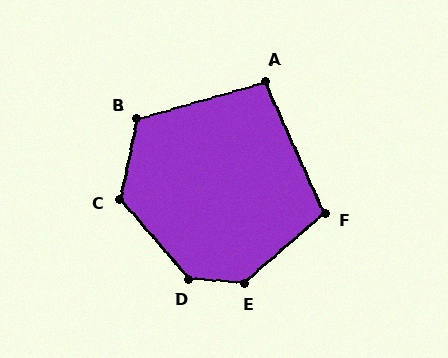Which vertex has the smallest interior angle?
A, at approximately 98 degrees.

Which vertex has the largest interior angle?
D, at approximately 135 degrees.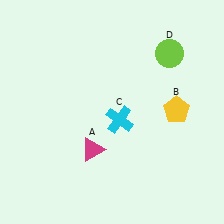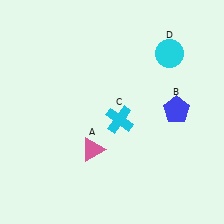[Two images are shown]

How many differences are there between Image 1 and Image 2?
There are 3 differences between the two images.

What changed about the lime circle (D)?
In Image 1, D is lime. In Image 2, it changed to cyan.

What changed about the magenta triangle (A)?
In Image 1, A is magenta. In Image 2, it changed to pink.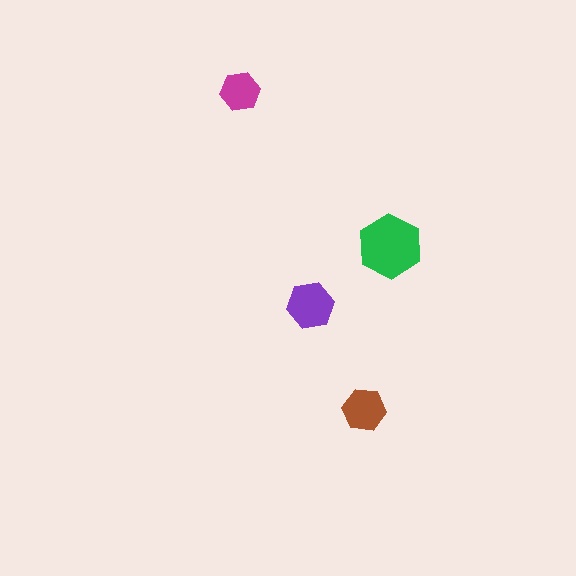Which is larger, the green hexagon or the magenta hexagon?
The green one.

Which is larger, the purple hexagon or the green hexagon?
The green one.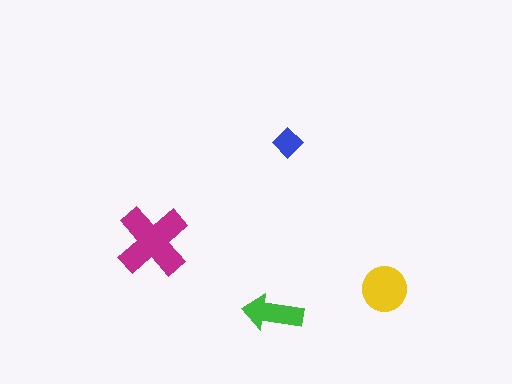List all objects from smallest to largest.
The blue diamond, the green arrow, the yellow circle, the magenta cross.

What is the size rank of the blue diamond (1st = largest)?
4th.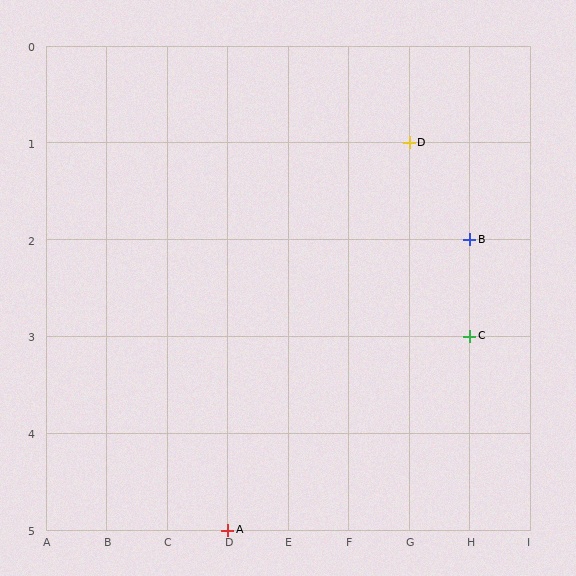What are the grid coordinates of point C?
Point C is at grid coordinates (H, 3).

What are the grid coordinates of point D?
Point D is at grid coordinates (G, 1).